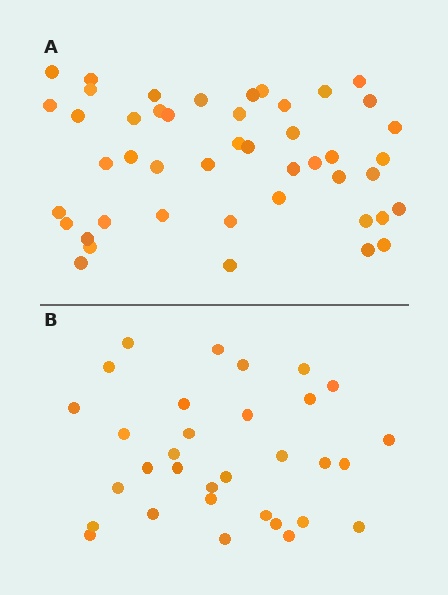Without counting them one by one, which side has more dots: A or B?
Region A (the top region) has more dots.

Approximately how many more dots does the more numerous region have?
Region A has approximately 15 more dots than region B.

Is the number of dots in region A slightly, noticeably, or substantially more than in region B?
Region A has noticeably more, but not dramatically so. The ratio is roughly 1.4 to 1.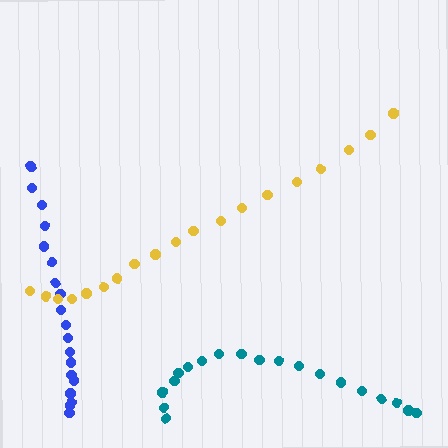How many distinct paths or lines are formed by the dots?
There are 3 distinct paths.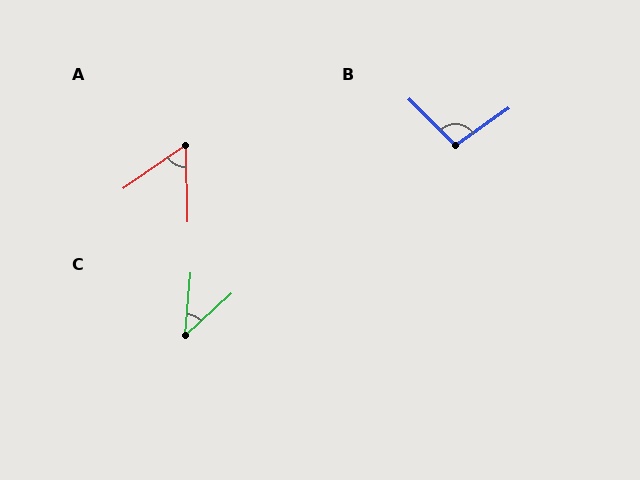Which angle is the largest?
B, at approximately 99 degrees.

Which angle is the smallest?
C, at approximately 42 degrees.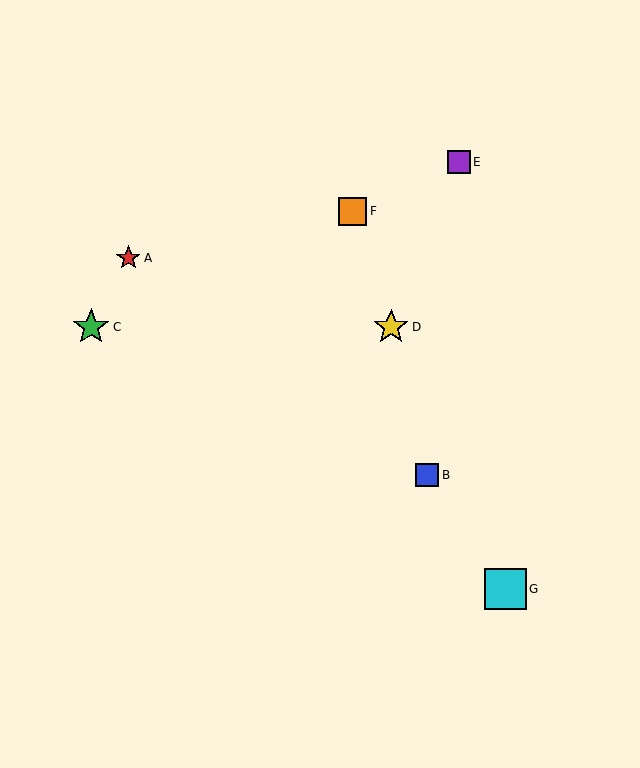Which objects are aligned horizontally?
Objects C, D are aligned horizontally.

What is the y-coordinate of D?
Object D is at y≈327.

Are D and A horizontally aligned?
No, D is at y≈327 and A is at y≈258.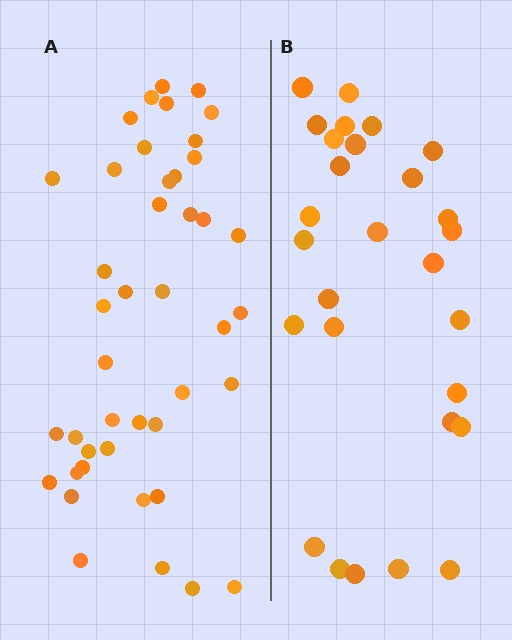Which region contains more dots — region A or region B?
Region A (the left region) has more dots.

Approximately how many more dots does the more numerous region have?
Region A has approximately 15 more dots than region B.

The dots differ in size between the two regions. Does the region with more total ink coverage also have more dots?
No. Region B has more total ink coverage because its dots are larger, but region A actually contains more individual dots. Total area can be misleading — the number of items is what matters here.